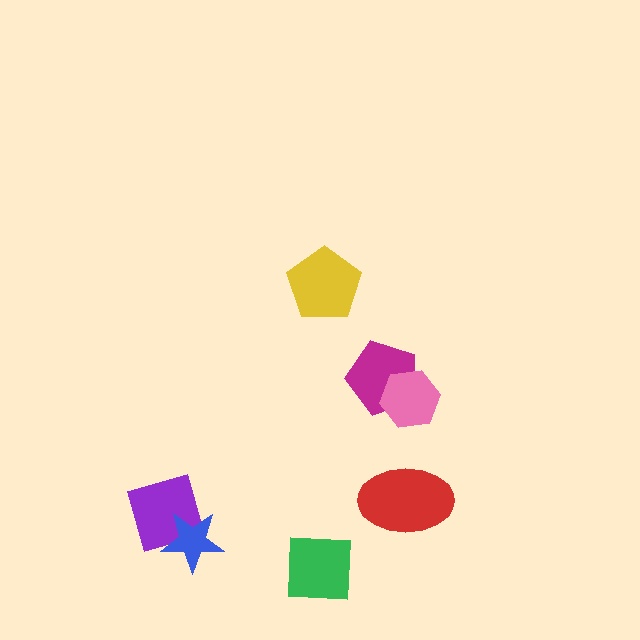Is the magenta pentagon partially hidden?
Yes, it is partially covered by another shape.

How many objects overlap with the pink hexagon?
1 object overlaps with the pink hexagon.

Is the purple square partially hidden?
Yes, it is partially covered by another shape.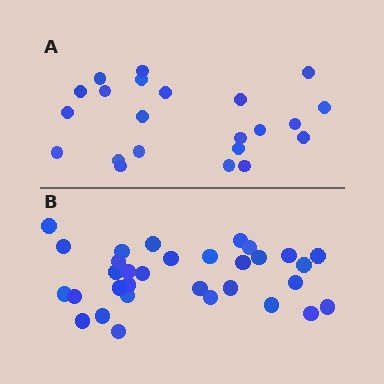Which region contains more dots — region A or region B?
Region B (the bottom region) has more dots.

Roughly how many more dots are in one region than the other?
Region B has roughly 10 or so more dots than region A.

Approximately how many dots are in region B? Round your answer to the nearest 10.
About 30 dots. (The exact count is 32, which rounds to 30.)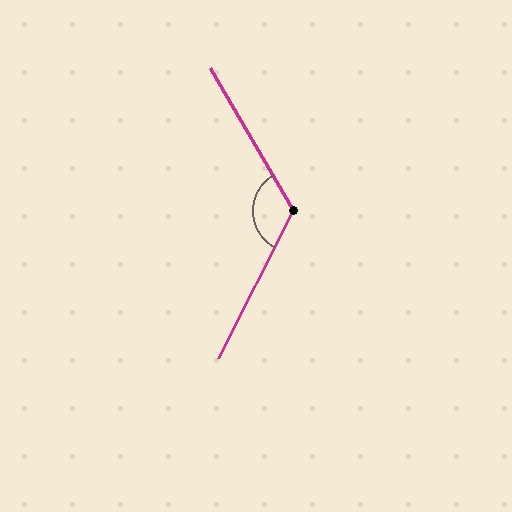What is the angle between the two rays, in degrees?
Approximately 123 degrees.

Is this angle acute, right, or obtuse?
It is obtuse.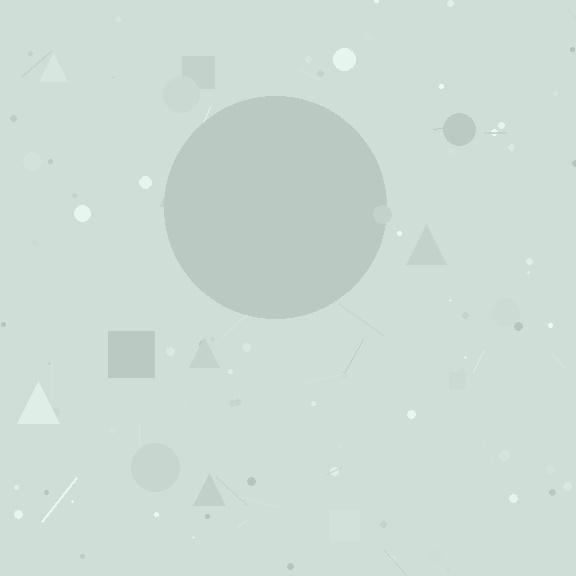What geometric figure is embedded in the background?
A circle is embedded in the background.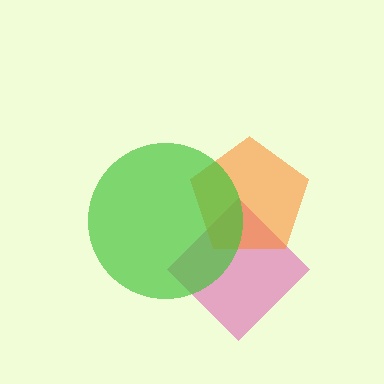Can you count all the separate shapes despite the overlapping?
Yes, there are 3 separate shapes.